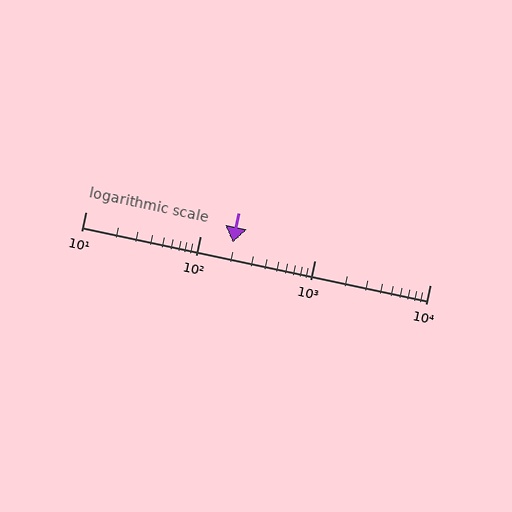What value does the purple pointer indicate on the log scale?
The pointer indicates approximately 190.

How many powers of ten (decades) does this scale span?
The scale spans 3 decades, from 10 to 10000.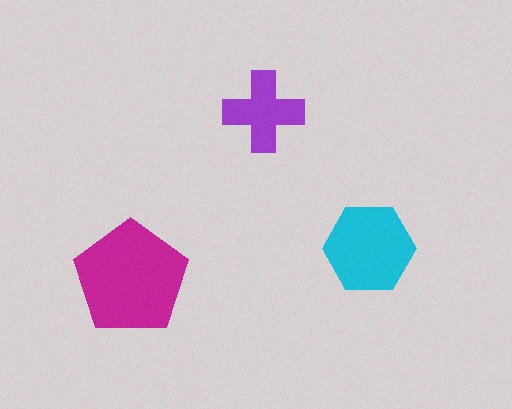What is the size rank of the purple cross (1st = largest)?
3rd.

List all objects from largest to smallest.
The magenta pentagon, the cyan hexagon, the purple cross.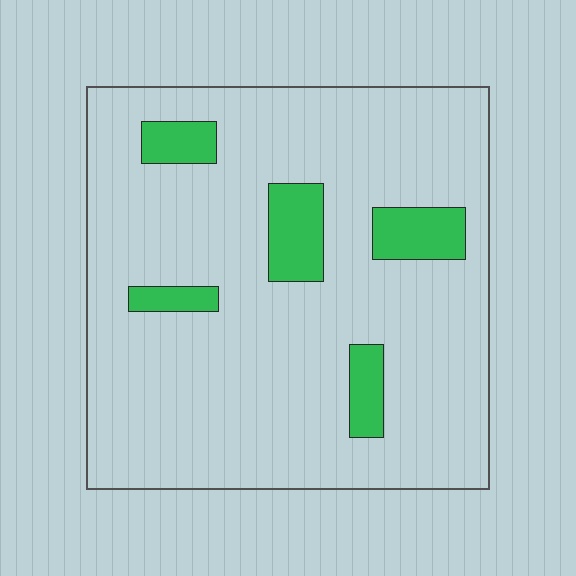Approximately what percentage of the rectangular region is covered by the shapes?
Approximately 10%.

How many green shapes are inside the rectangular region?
5.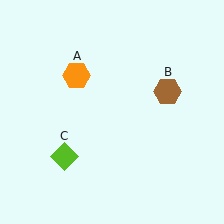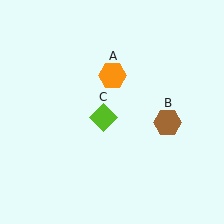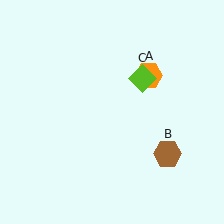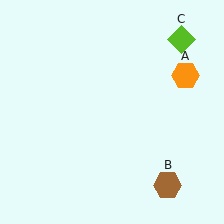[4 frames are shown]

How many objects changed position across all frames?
3 objects changed position: orange hexagon (object A), brown hexagon (object B), lime diamond (object C).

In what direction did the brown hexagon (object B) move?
The brown hexagon (object B) moved down.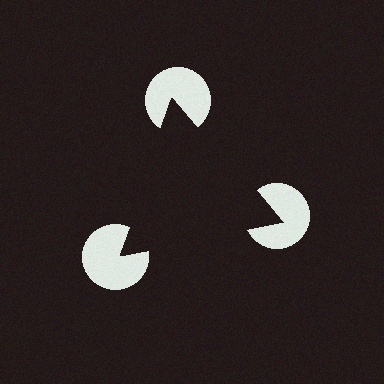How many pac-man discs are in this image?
There are 3 — one at each vertex of the illusory triangle.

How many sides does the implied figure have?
3 sides.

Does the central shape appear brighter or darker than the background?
It typically appears slightly darker than the background, even though no actual brightness change is drawn.